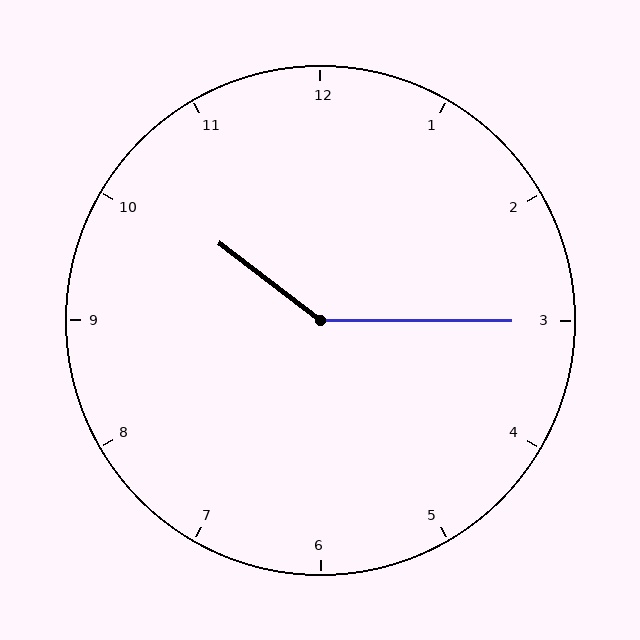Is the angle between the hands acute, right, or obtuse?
It is obtuse.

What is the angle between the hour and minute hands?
Approximately 142 degrees.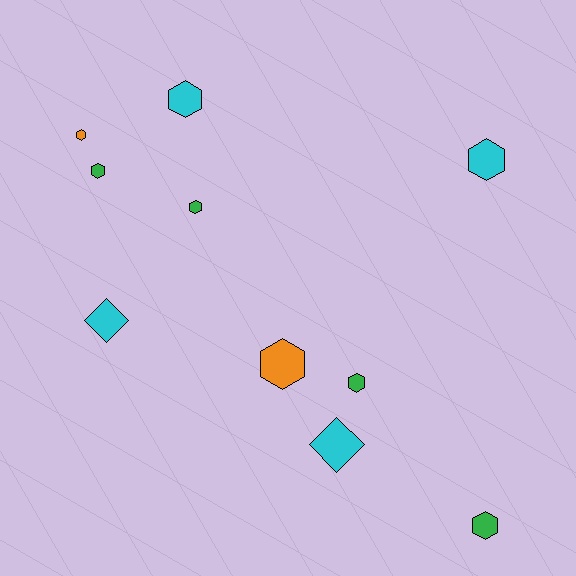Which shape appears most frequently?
Hexagon, with 8 objects.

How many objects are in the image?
There are 10 objects.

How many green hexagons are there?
There are 4 green hexagons.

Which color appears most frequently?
Green, with 4 objects.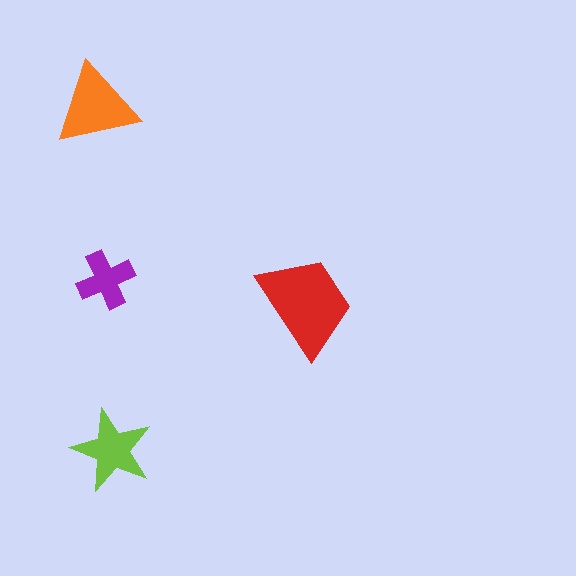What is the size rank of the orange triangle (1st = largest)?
2nd.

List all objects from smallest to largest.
The purple cross, the lime star, the orange triangle, the red trapezoid.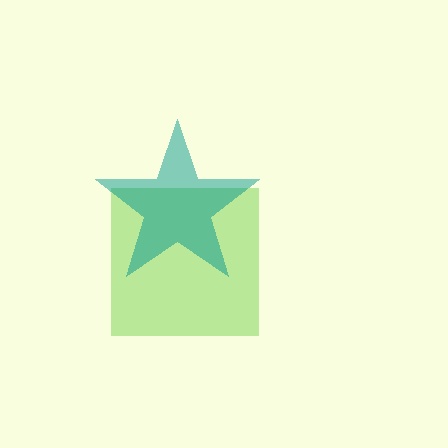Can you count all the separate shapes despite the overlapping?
Yes, there are 2 separate shapes.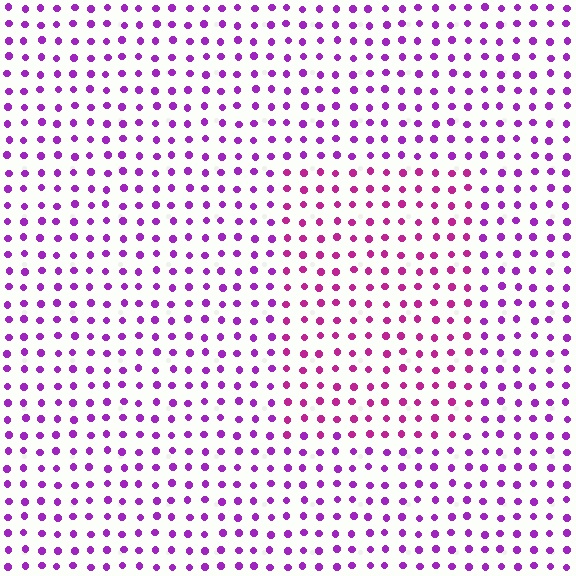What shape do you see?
I see a rectangle.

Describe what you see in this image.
The image is filled with small purple elements in a uniform arrangement. A rectangle-shaped region is visible where the elements are tinted to a slightly different hue, forming a subtle color boundary.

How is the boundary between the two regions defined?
The boundary is defined purely by a slight shift in hue (about 28 degrees). Spacing, size, and orientation are identical on both sides.